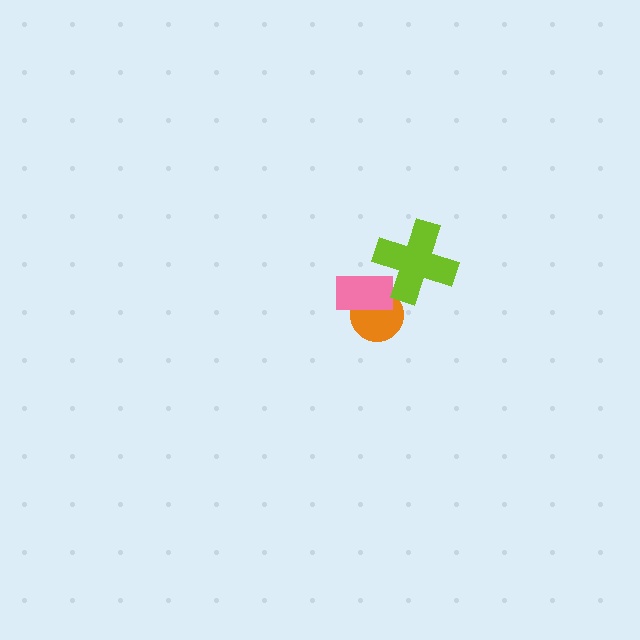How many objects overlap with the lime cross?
1 object overlaps with the lime cross.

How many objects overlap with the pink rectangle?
2 objects overlap with the pink rectangle.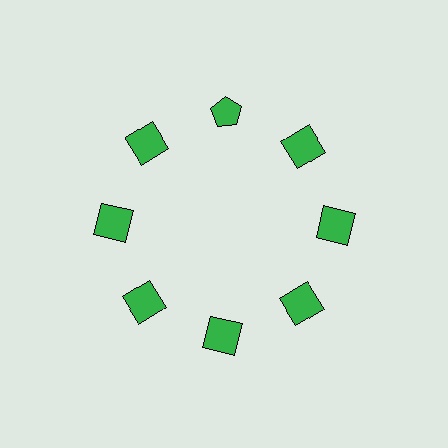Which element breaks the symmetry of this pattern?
The green pentagon at roughly the 12 o'clock position breaks the symmetry. All other shapes are green squares.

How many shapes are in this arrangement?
There are 8 shapes arranged in a ring pattern.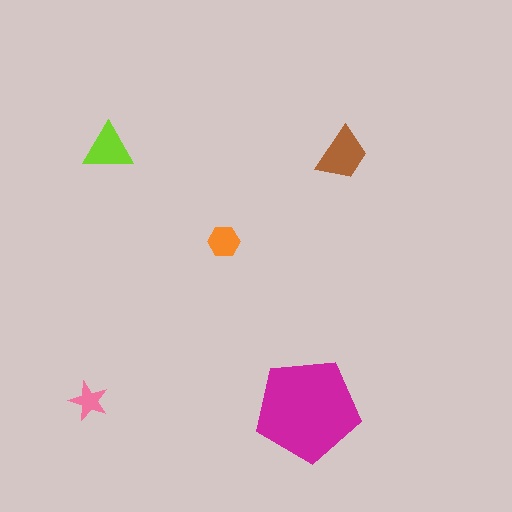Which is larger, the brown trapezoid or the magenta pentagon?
The magenta pentagon.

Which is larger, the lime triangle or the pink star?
The lime triangle.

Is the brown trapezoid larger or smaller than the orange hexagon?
Larger.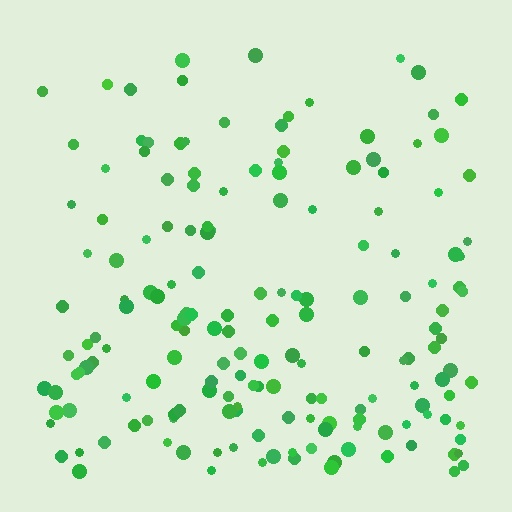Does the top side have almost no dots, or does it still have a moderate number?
Still a moderate number, just noticeably fewer than the bottom.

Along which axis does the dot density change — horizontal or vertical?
Vertical.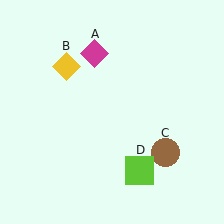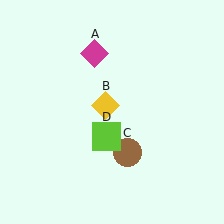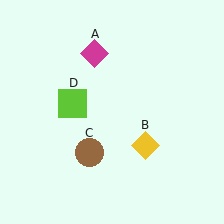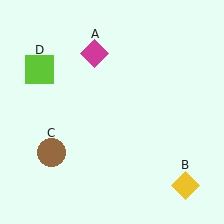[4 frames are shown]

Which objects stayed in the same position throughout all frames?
Magenta diamond (object A) remained stationary.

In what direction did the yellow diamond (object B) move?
The yellow diamond (object B) moved down and to the right.